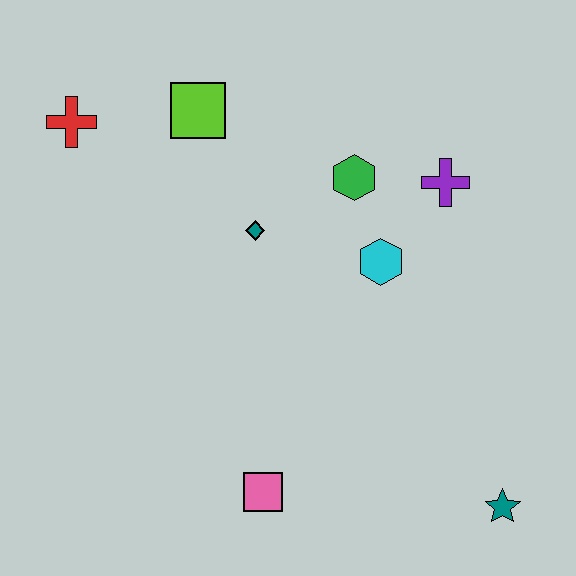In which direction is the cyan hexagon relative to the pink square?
The cyan hexagon is above the pink square.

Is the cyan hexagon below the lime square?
Yes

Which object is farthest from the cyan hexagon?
The red cross is farthest from the cyan hexagon.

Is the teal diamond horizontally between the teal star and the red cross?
Yes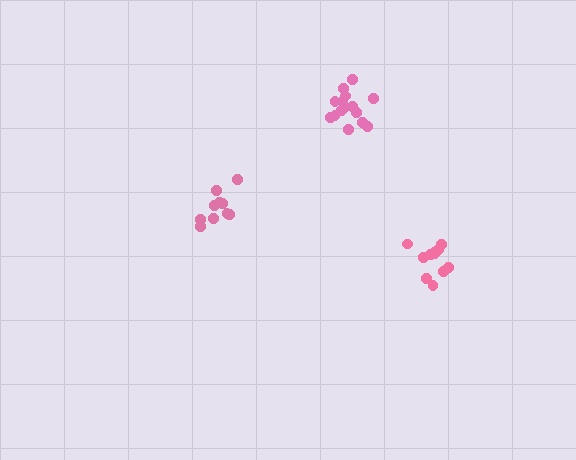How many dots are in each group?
Group 1: 11 dots, Group 2: 15 dots, Group 3: 10 dots (36 total).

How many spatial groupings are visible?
There are 3 spatial groupings.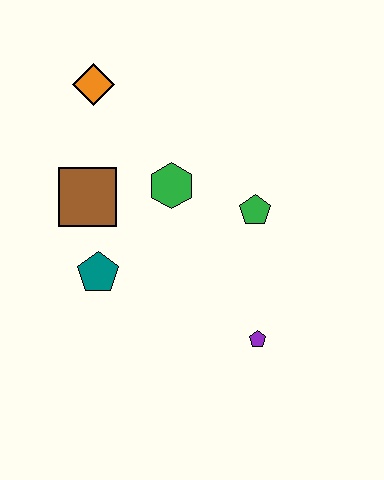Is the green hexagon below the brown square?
No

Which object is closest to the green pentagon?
The green hexagon is closest to the green pentagon.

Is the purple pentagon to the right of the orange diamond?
Yes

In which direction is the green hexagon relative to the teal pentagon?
The green hexagon is above the teal pentagon.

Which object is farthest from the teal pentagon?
The orange diamond is farthest from the teal pentagon.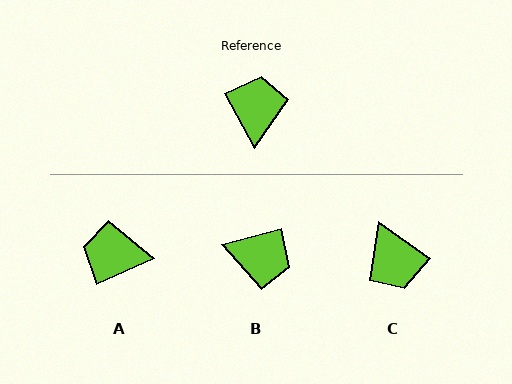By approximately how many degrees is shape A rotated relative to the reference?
Approximately 85 degrees counter-clockwise.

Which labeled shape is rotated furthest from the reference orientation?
C, about 154 degrees away.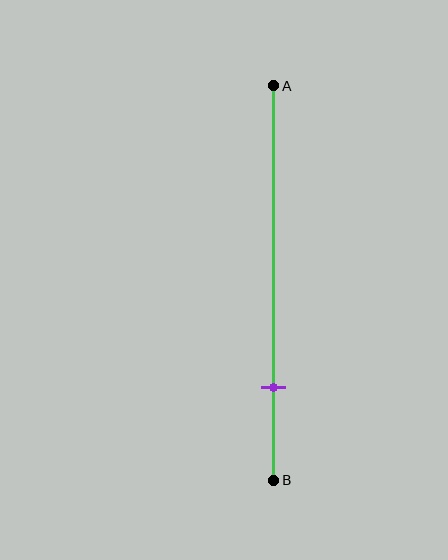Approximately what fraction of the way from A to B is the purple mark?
The purple mark is approximately 75% of the way from A to B.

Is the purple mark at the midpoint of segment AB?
No, the mark is at about 75% from A, not at the 50% midpoint.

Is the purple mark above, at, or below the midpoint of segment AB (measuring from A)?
The purple mark is below the midpoint of segment AB.